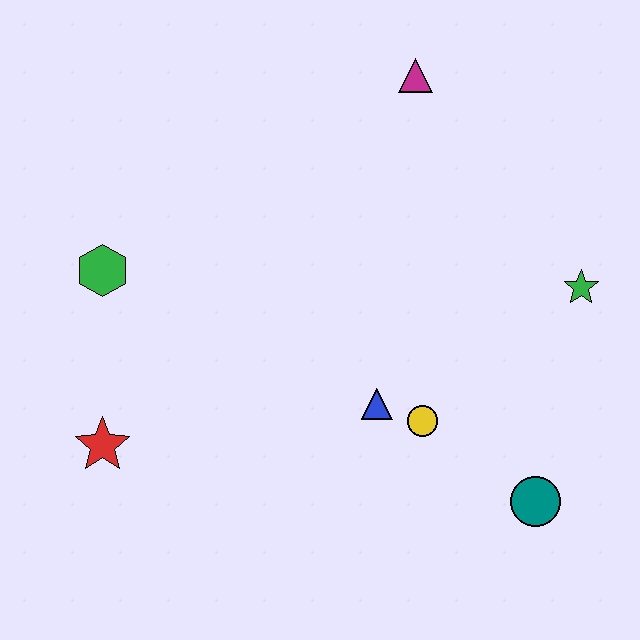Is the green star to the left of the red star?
No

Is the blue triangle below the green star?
Yes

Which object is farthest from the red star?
The green star is farthest from the red star.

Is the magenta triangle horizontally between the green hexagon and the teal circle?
Yes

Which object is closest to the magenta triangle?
The green star is closest to the magenta triangle.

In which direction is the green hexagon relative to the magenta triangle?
The green hexagon is to the left of the magenta triangle.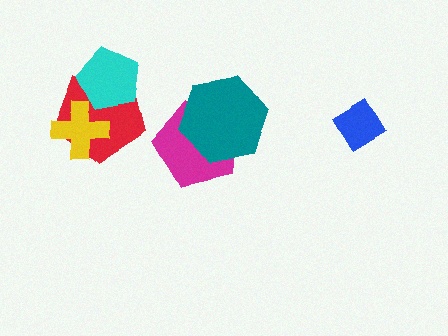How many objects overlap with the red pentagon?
2 objects overlap with the red pentagon.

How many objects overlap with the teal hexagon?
1 object overlaps with the teal hexagon.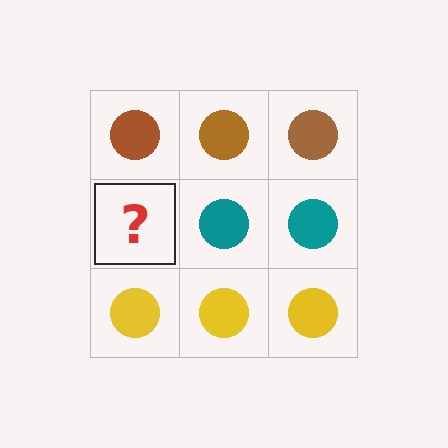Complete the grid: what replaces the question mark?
The question mark should be replaced with a teal circle.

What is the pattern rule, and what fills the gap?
The rule is that each row has a consistent color. The gap should be filled with a teal circle.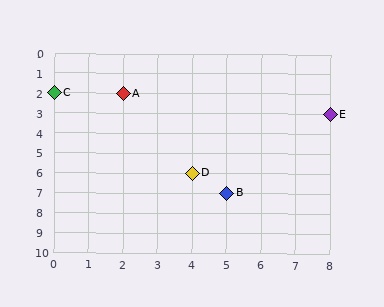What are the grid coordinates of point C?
Point C is at grid coordinates (0, 2).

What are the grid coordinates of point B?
Point B is at grid coordinates (5, 7).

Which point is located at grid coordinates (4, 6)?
Point D is at (4, 6).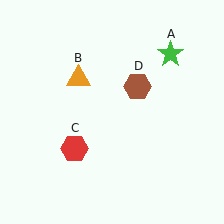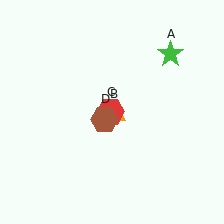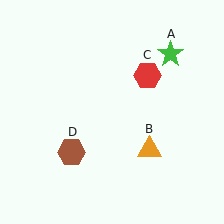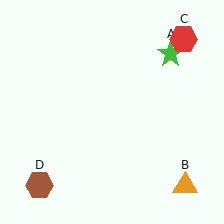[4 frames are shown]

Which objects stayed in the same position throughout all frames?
Green star (object A) remained stationary.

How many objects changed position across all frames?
3 objects changed position: orange triangle (object B), red hexagon (object C), brown hexagon (object D).